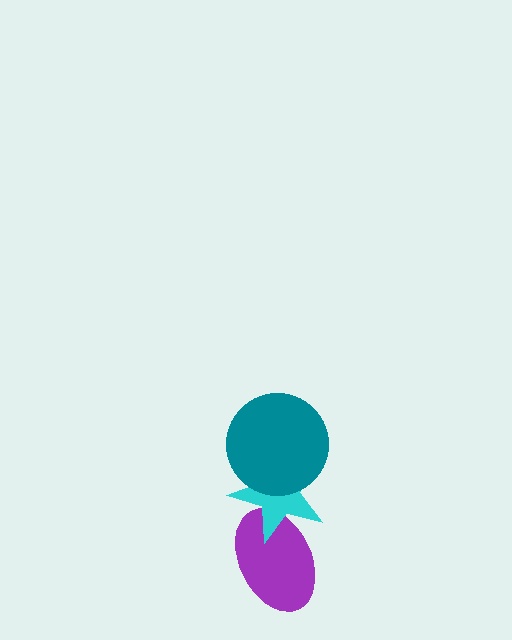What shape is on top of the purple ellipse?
The cyan star is on top of the purple ellipse.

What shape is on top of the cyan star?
The teal circle is on top of the cyan star.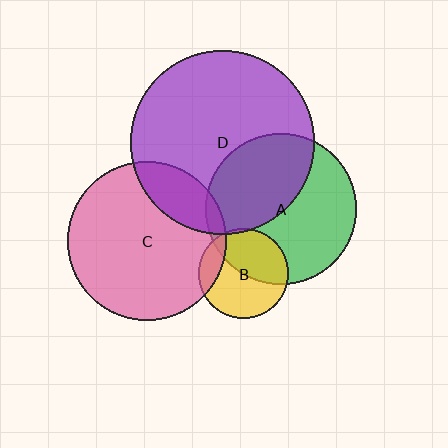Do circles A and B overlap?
Yes.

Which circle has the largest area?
Circle D (purple).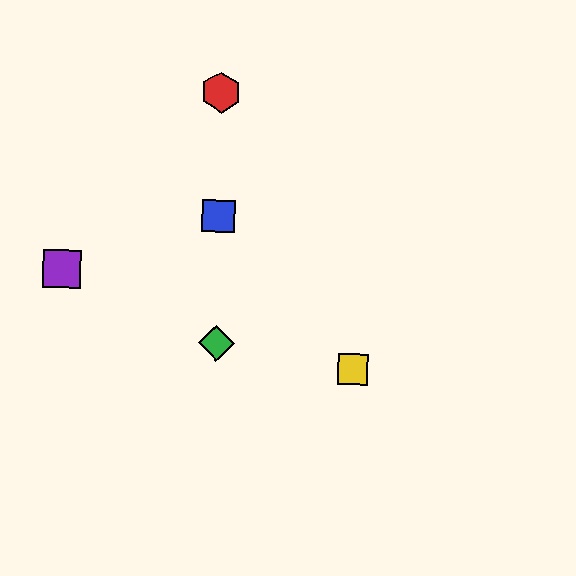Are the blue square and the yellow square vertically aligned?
No, the blue square is at x≈219 and the yellow square is at x≈353.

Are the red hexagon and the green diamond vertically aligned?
Yes, both are at x≈221.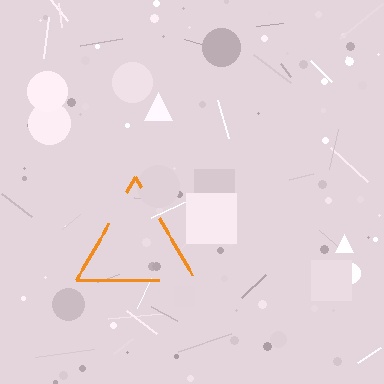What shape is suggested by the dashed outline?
The dashed outline suggests a triangle.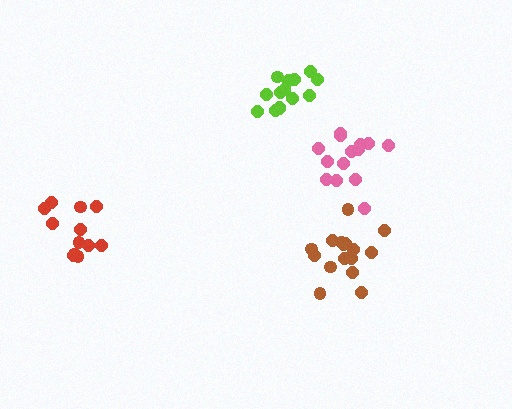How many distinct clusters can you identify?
There are 4 distinct clusters.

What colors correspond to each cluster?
The clusters are colored: red, lime, brown, pink.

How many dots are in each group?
Group 1: 12 dots, Group 2: 14 dots, Group 3: 17 dots, Group 4: 14 dots (57 total).